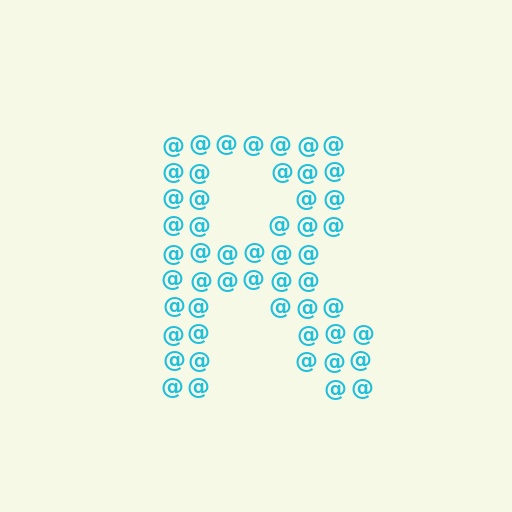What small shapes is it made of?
It is made of small at signs.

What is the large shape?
The large shape is the letter R.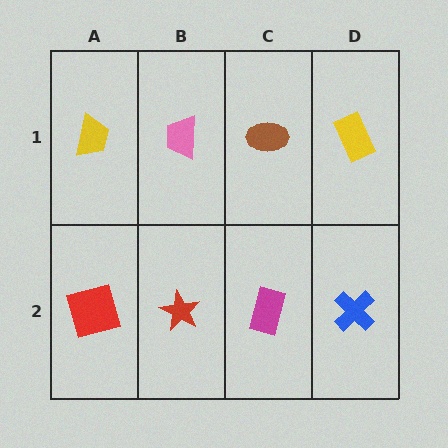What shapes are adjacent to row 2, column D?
A yellow rectangle (row 1, column D), a magenta rectangle (row 2, column C).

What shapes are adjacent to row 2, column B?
A pink trapezoid (row 1, column B), a red square (row 2, column A), a magenta rectangle (row 2, column C).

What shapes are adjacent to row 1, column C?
A magenta rectangle (row 2, column C), a pink trapezoid (row 1, column B), a yellow rectangle (row 1, column D).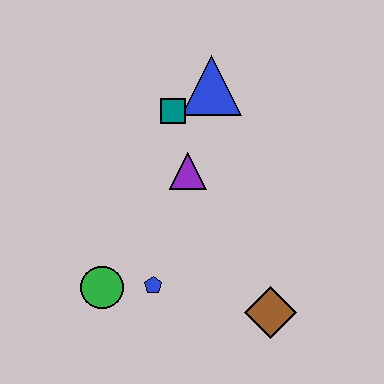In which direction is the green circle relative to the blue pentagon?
The green circle is to the left of the blue pentagon.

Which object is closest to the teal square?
The blue triangle is closest to the teal square.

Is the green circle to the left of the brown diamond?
Yes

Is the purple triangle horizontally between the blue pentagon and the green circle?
No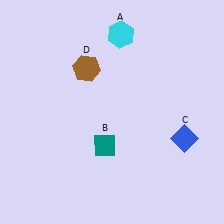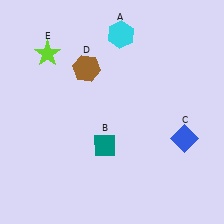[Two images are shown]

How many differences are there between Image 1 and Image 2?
There is 1 difference between the two images.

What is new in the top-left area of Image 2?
A lime star (E) was added in the top-left area of Image 2.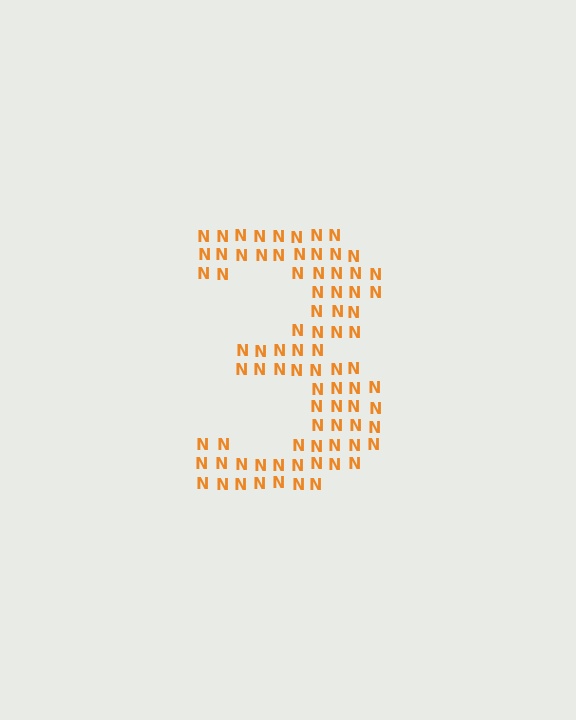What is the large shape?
The large shape is the digit 3.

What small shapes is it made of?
It is made of small letter N's.